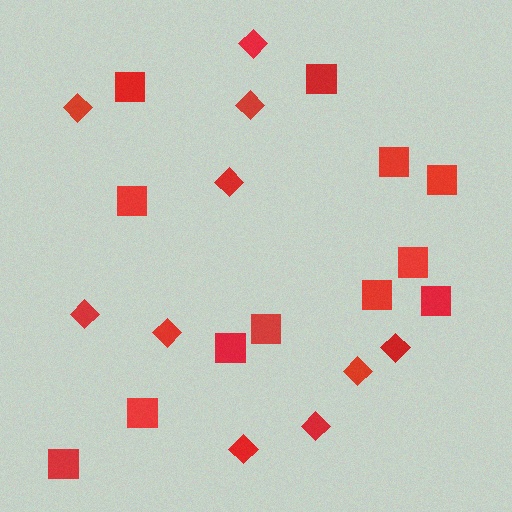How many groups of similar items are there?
There are 2 groups: one group of squares (12) and one group of diamonds (10).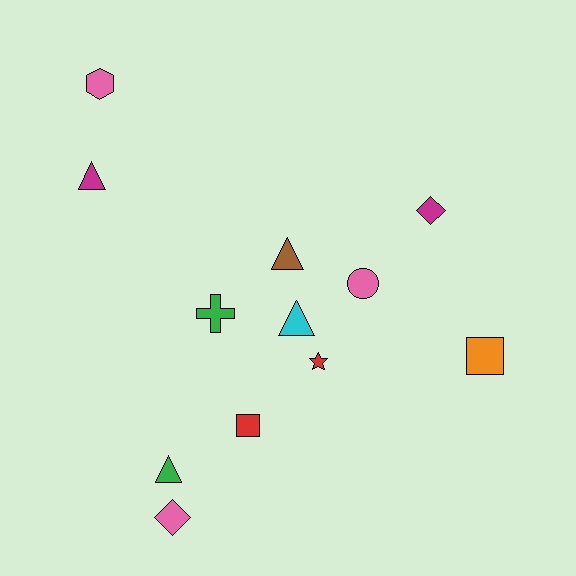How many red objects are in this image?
There are 2 red objects.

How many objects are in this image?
There are 12 objects.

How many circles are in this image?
There is 1 circle.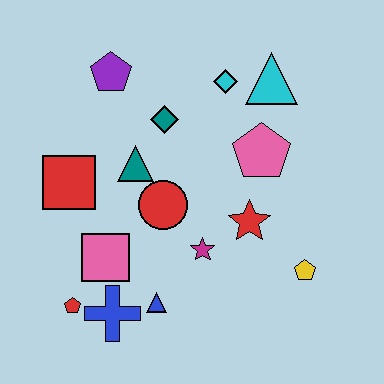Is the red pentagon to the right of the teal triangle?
No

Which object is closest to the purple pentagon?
The teal diamond is closest to the purple pentagon.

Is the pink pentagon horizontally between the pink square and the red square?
No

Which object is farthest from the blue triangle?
The cyan triangle is farthest from the blue triangle.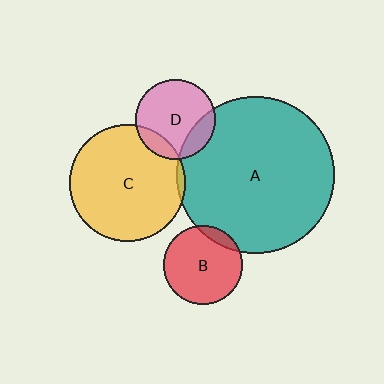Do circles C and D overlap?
Yes.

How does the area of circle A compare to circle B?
Approximately 3.9 times.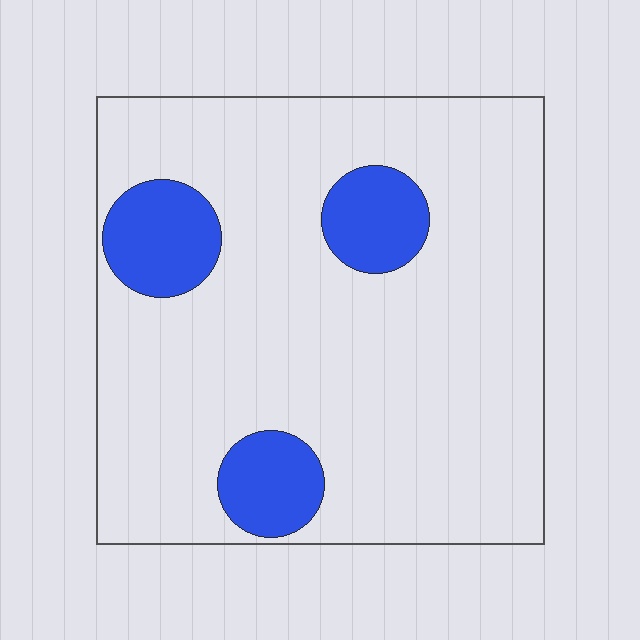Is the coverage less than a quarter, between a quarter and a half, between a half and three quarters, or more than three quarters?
Less than a quarter.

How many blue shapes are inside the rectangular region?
3.